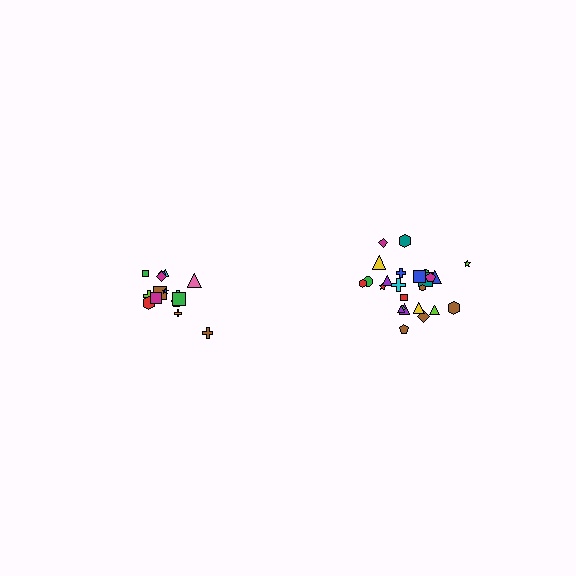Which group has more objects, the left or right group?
The right group.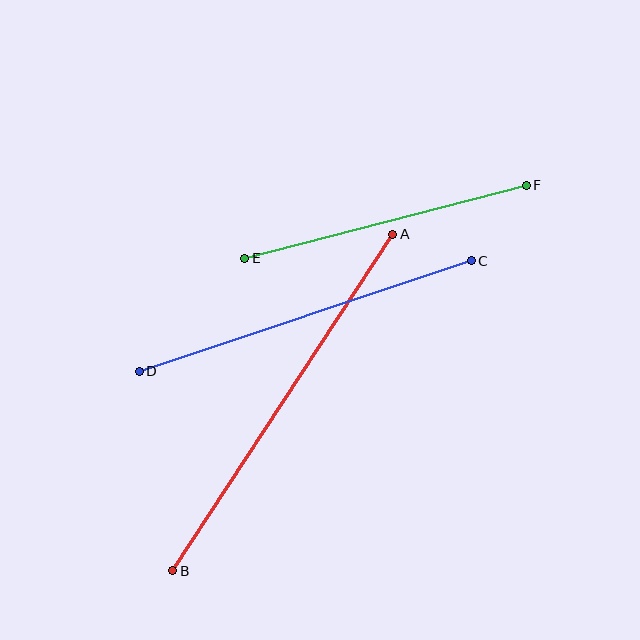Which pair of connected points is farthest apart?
Points A and B are farthest apart.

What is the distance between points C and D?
The distance is approximately 350 pixels.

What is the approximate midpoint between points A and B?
The midpoint is at approximately (283, 402) pixels.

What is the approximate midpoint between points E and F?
The midpoint is at approximately (386, 222) pixels.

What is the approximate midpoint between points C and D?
The midpoint is at approximately (305, 316) pixels.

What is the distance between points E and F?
The distance is approximately 291 pixels.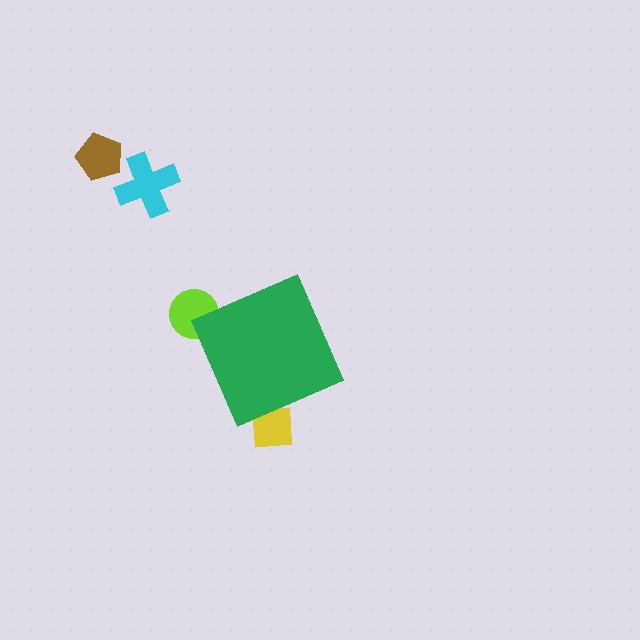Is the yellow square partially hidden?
Yes, the yellow square is partially hidden behind the green diamond.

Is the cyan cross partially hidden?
No, the cyan cross is fully visible.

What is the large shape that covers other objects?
A green diamond.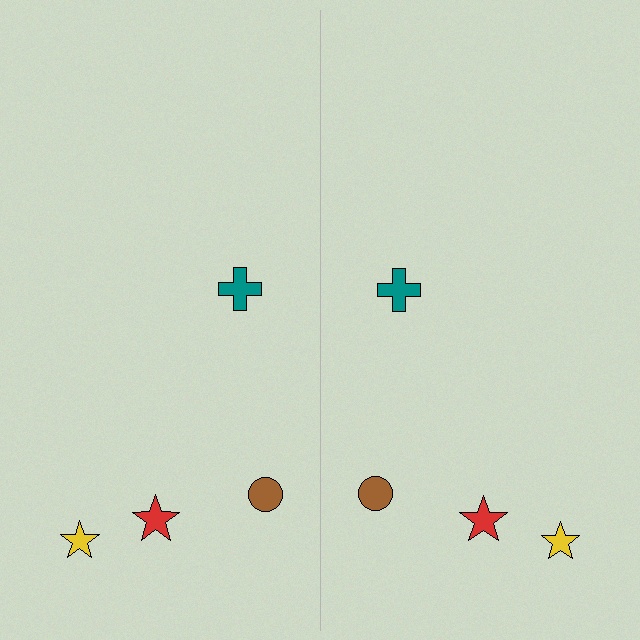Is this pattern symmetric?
Yes, this pattern has bilateral (reflection) symmetry.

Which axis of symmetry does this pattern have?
The pattern has a vertical axis of symmetry running through the center of the image.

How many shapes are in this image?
There are 8 shapes in this image.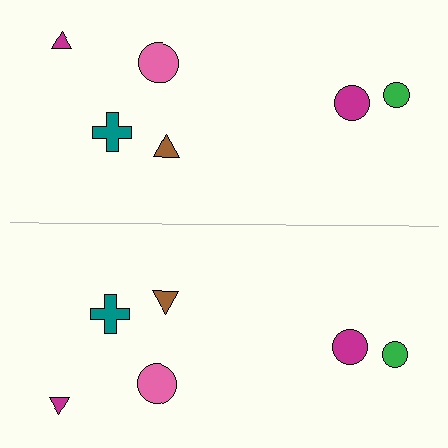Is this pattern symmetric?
Yes, this pattern has bilateral (reflection) symmetry.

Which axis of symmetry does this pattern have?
The pattern has a horizontal axis of symmetry running through the center of the image.